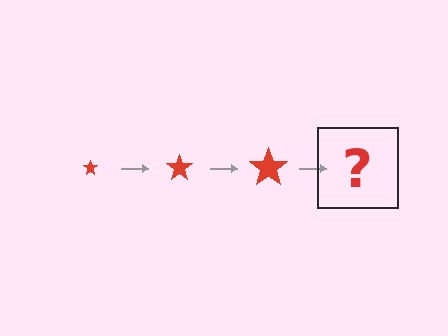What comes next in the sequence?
The next element should be a red star, larger than the previous one.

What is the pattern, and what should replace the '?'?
The pattern is that the star gets progressively larger each step. The '?' should be a red star, larger than the previous one.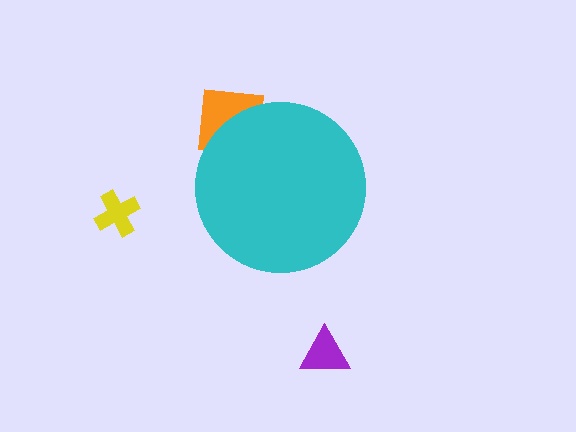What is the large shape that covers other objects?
A cyan circle.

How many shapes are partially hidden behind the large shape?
1 shape is partially hidden.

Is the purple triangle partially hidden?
No, the purple triangle is fully visible.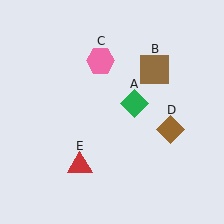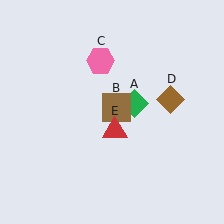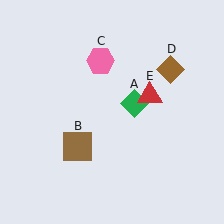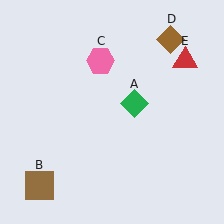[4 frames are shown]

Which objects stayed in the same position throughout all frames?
Green diamond (object A) and pink hexagon (object C) remained stationary.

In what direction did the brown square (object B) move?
The brown square (object B) moved down and to the left.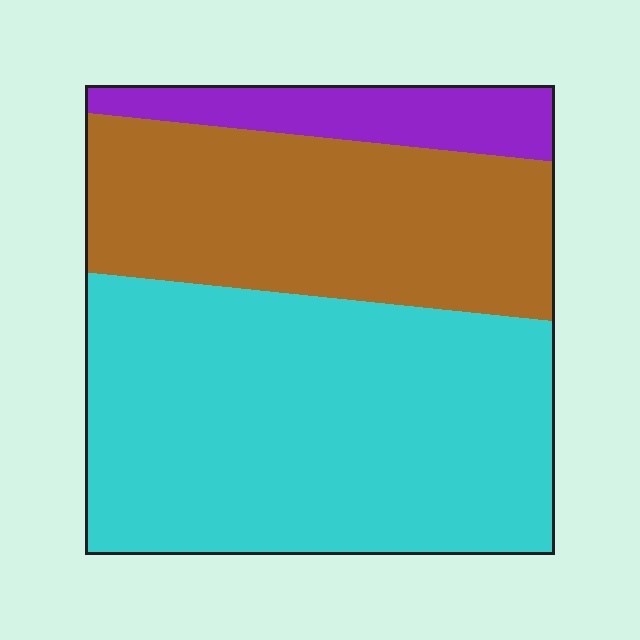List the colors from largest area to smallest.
From largest to smallest: cyan, brown, purple.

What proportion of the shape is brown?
Brown covers about 35% of the shape.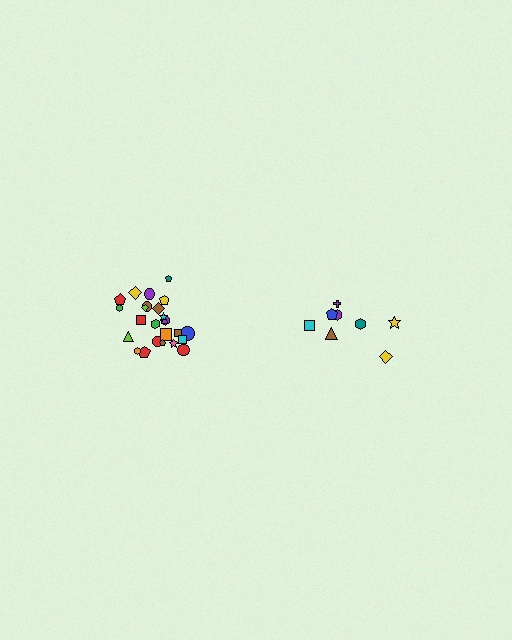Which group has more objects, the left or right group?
The left group.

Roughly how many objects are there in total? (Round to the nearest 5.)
Roughly 35 objects in total.